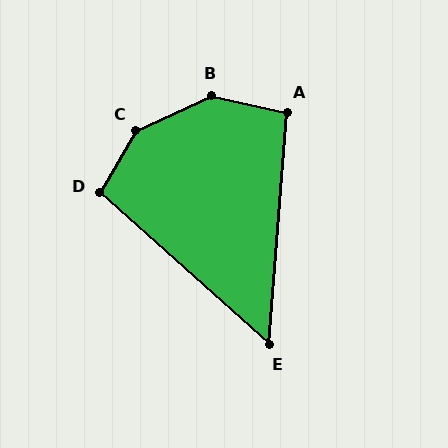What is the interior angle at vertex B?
Approximately 143 degrees (obtuse).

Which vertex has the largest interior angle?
C, at approximately 145 degrees.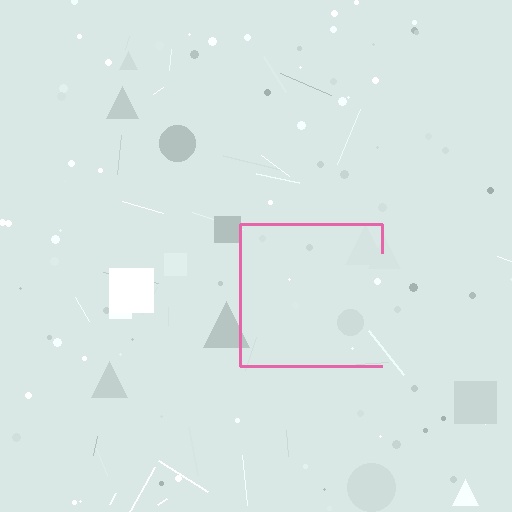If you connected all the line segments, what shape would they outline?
They would outline a square.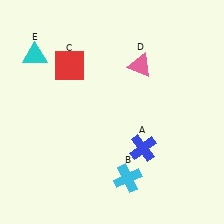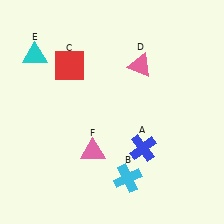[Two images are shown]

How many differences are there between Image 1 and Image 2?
There is 1 difference between the two images.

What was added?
A pink triangle (F) was added in Image 2.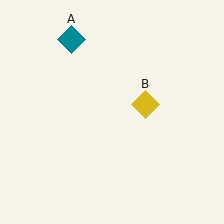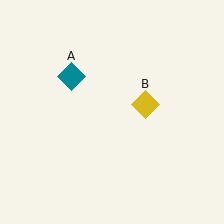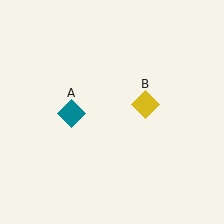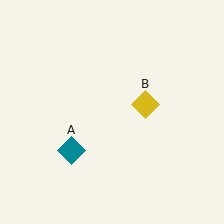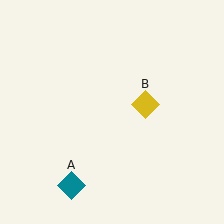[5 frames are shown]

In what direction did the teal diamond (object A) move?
The teal diamond (object A) moved down.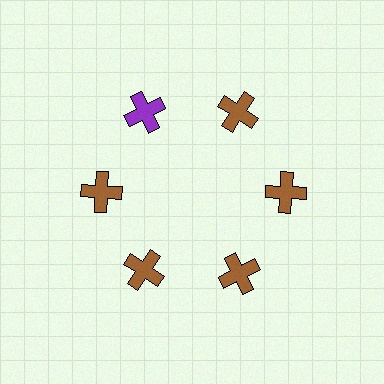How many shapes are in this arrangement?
There are 6 shapes arranged in a ring pattern.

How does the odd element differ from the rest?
It has a different color: purple instead of brown.